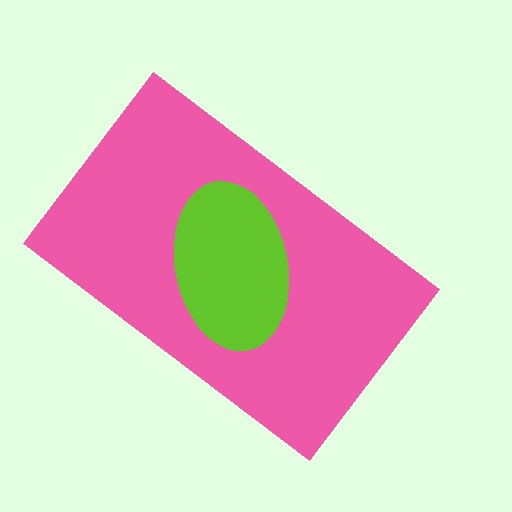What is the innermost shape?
The lime ellipse.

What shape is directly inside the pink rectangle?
The lime ellipse.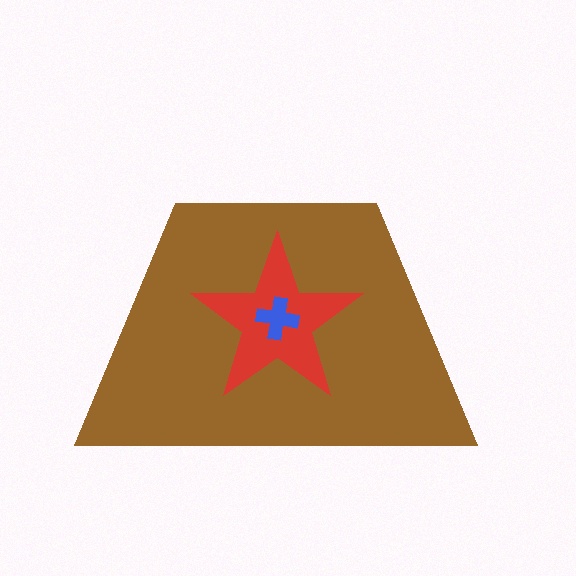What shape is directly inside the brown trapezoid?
The red star.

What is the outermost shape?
The brown trapezoid.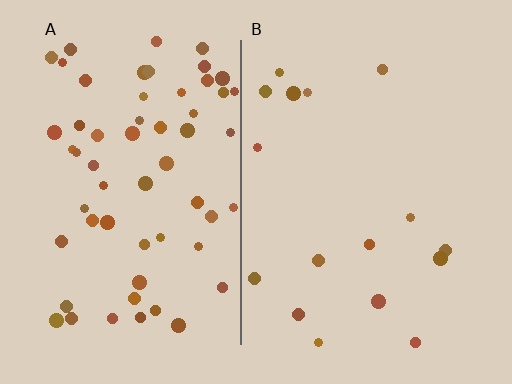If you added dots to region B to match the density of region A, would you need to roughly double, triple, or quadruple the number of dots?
Approximately quadruple.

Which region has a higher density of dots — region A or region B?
A (the left).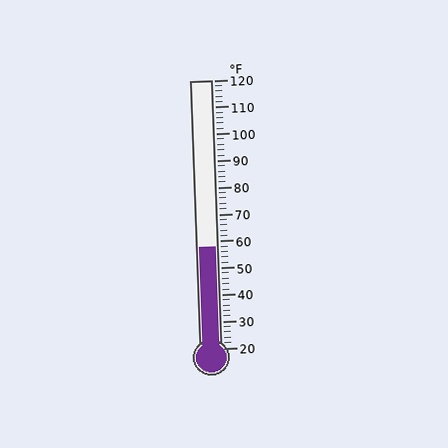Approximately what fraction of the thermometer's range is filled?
The thermometer is filled to approximately 40% of its range.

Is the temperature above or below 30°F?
The temperature is above 30°F.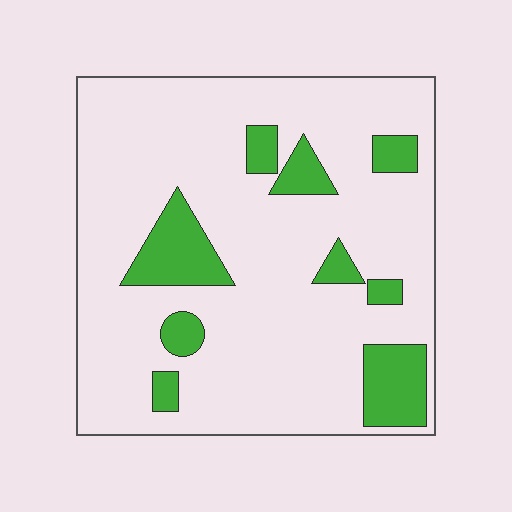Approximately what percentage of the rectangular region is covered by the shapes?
Approximately 15%.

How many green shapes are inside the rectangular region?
9.